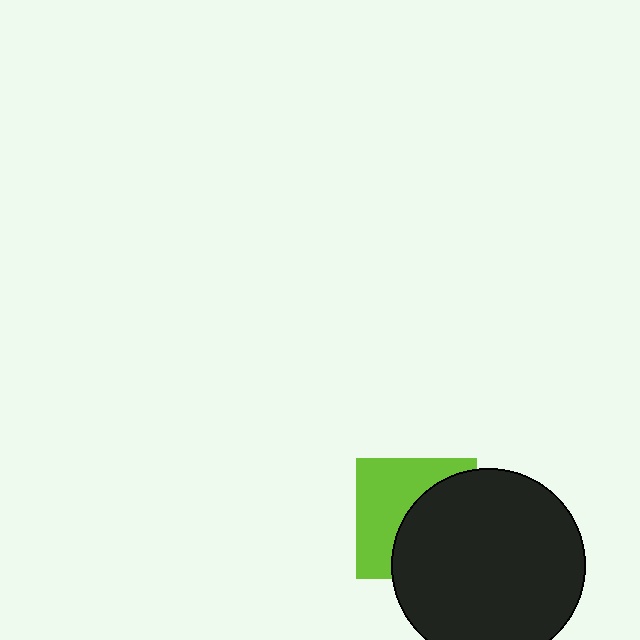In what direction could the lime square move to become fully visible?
The lime square could move left. That would shift it out from behind the black circle entirely.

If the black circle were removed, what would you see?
You would see the complete lime square.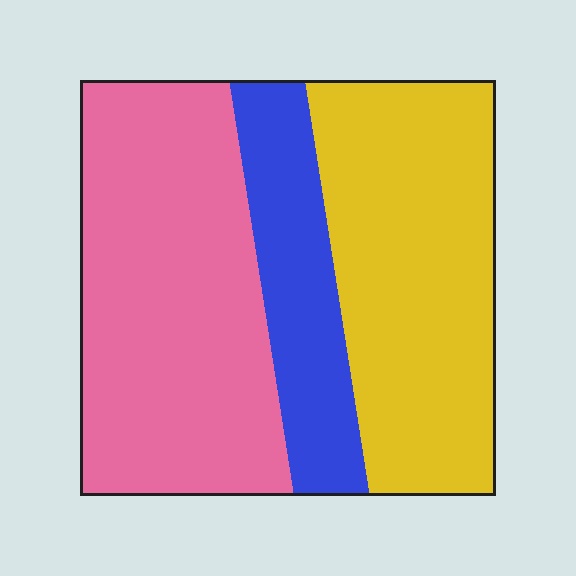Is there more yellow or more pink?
Pink.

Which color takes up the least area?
Blue, at roughly 20%.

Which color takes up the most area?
Pink, at roughly 45%.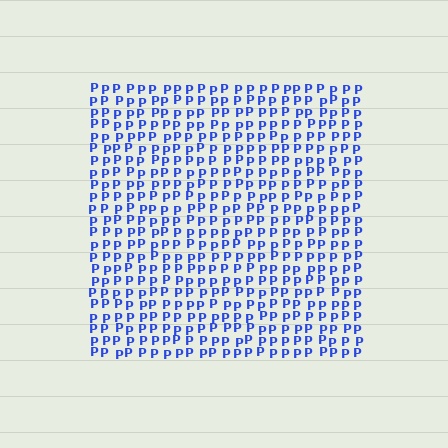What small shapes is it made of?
It is made of small letter P's.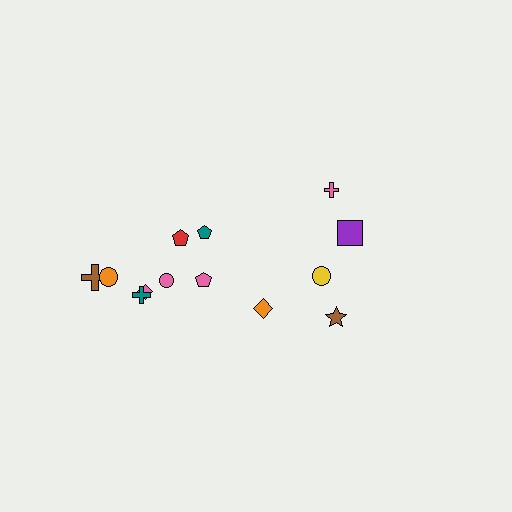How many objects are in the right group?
There are 5 objects.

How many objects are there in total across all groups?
There are 13 objects.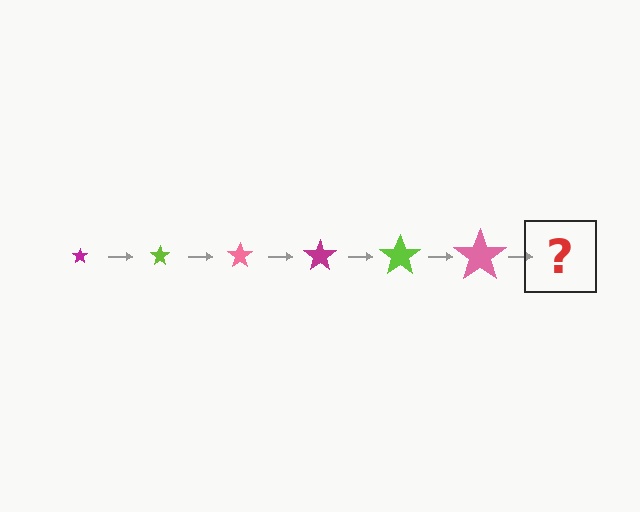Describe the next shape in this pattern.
It should be a magenta star, larger than the previous one.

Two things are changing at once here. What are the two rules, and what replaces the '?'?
The two rules are that the star grows larger each step and the color cycles through magenta, lime, and pink. The '?' should be a magenta star, larger than the previous one.